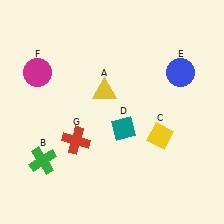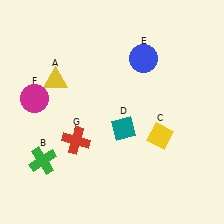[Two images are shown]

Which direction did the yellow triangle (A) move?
The yellow triangle (A) moved left.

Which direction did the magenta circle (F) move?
The magenta circle (F) moved down.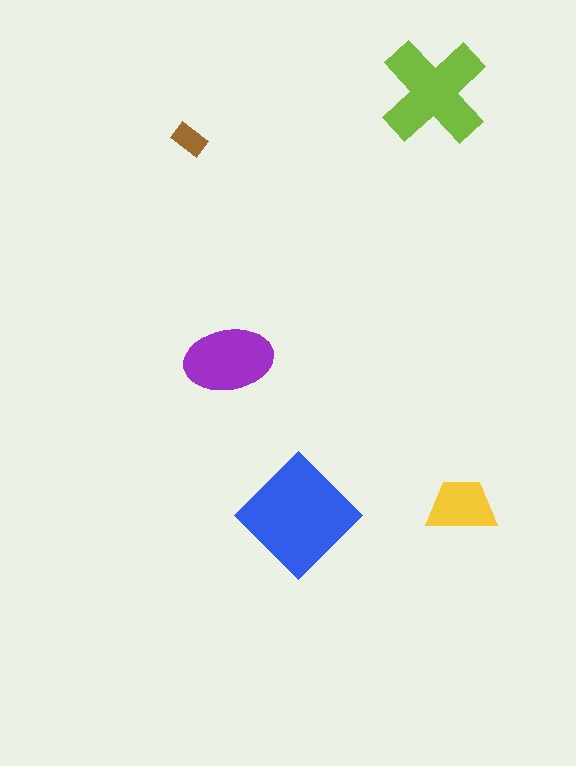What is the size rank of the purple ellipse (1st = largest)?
3rd.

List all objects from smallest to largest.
The brown rectangle, the yellow trapezoid, the purple ellipse, the lime cross, the blue diamond.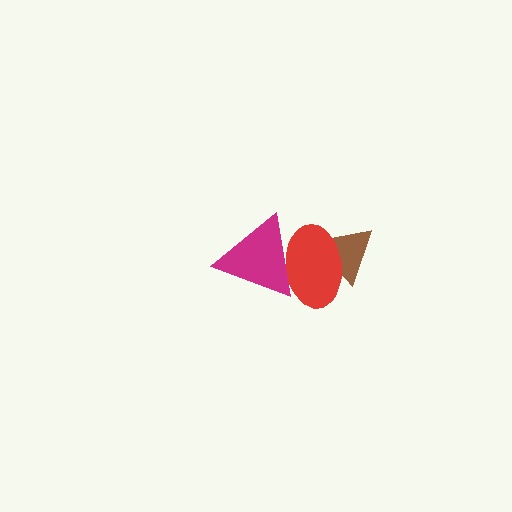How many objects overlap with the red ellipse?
2 objects overlap with the red ellipse.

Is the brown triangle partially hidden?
Yes, it is partially covered by another shape.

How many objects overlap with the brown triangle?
1 object overlaps with the brown triangle.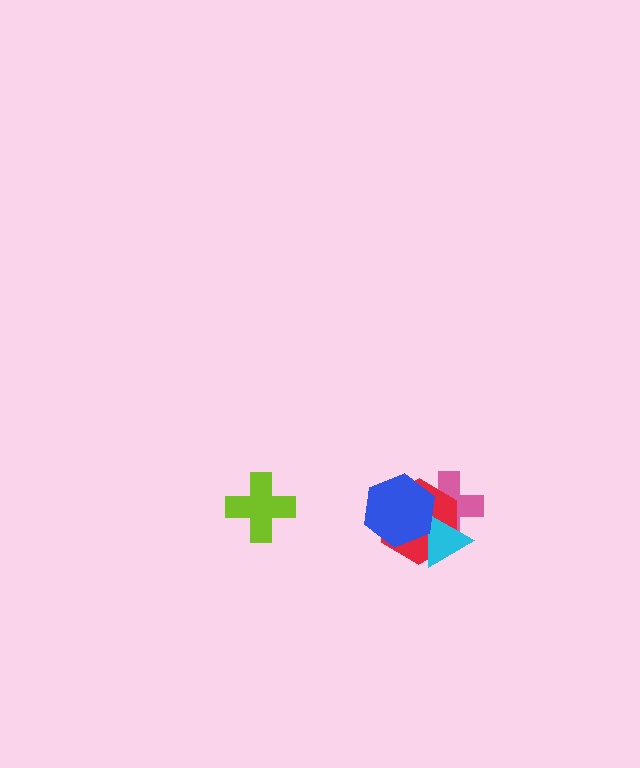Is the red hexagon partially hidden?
Yes, it is partially covered by another shape.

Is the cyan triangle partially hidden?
Yes, it is partially covered by another shape.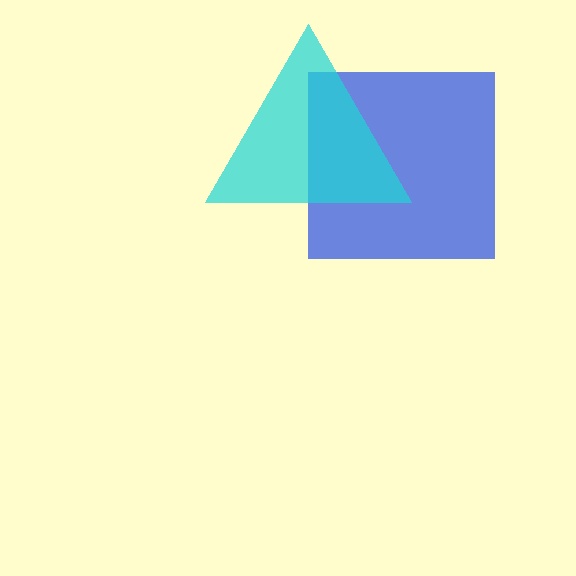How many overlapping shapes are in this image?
There are 2 overlapping shapes in the image.